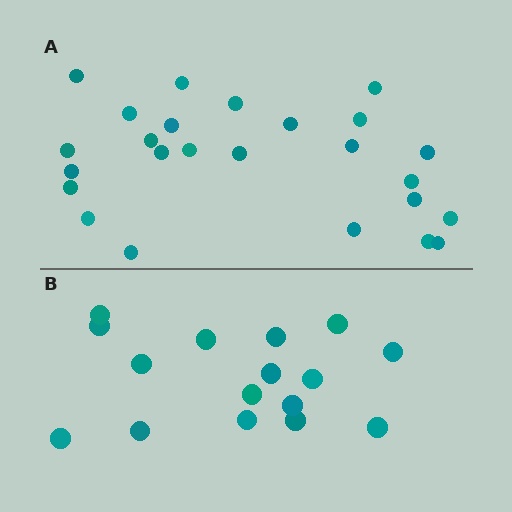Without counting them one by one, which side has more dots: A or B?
Region A (the top region) has more dots.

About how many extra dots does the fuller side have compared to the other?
Region A has roughly 8 or so more dots than region B.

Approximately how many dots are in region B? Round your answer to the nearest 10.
About 20 dots. (The exact count is 16, which rounds to 20.)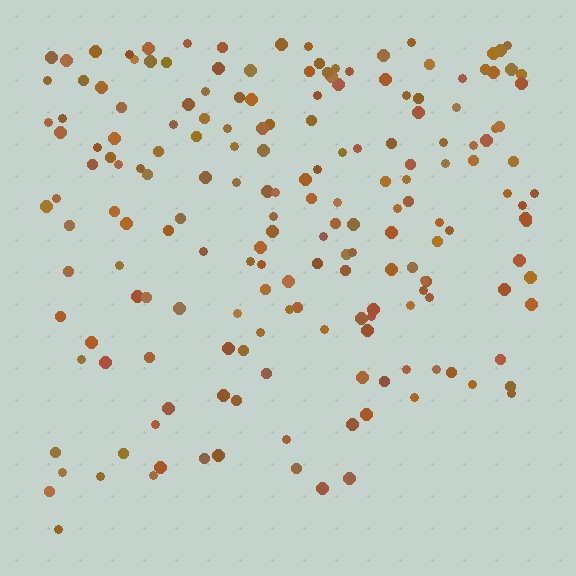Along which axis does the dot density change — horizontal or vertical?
Vertical.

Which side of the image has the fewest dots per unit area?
The bottom.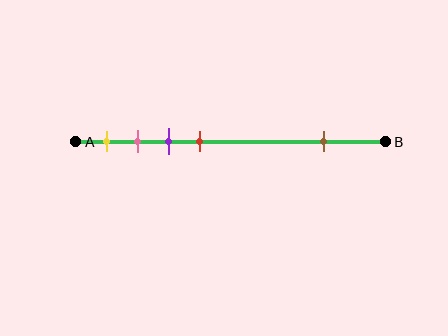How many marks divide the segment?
There are 5 marks dividing the segment.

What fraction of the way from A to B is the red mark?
The red mark is approximately 40% (0.4) of the way from A to B.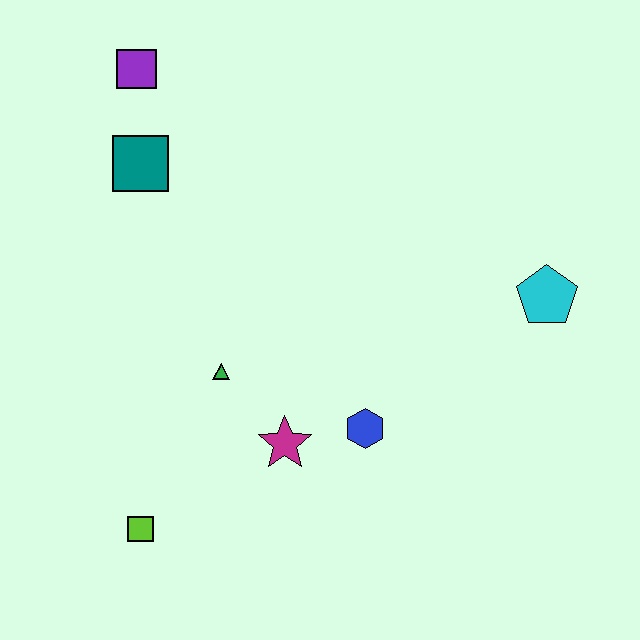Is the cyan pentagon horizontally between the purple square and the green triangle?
No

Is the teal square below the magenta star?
No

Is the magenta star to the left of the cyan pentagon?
Yes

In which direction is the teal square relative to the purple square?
The teal square is below the purple square.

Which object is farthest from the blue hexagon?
The purple square is farthest from the blue hexagon.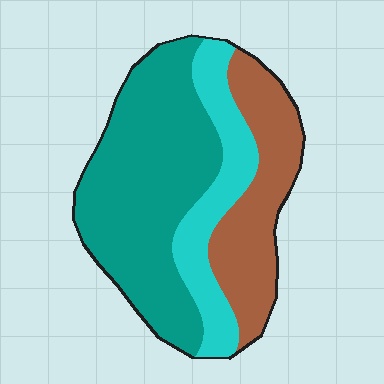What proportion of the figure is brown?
Brown covers 27% of the figure.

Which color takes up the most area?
Teal, at roughly 50%.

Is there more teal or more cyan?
Teal.